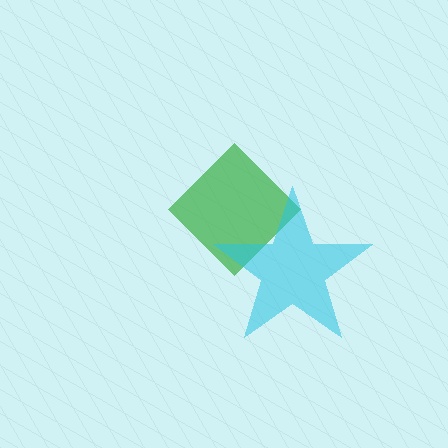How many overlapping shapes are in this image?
There are 2 overlapping shapes in the image.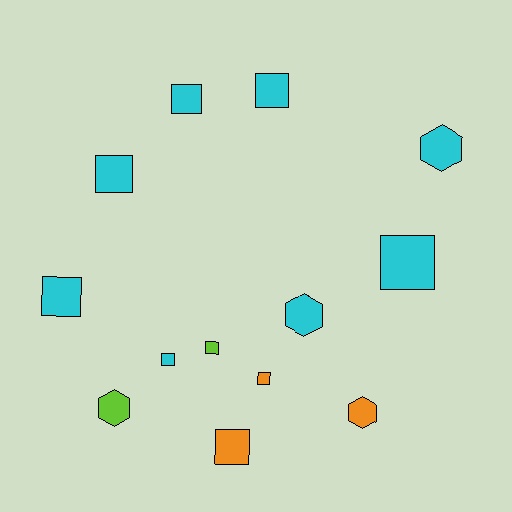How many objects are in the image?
There are 13 objects.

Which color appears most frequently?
Cyan, with 8 objects.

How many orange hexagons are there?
There is 1 orange hexagon.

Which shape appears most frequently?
Square, with 9 objects.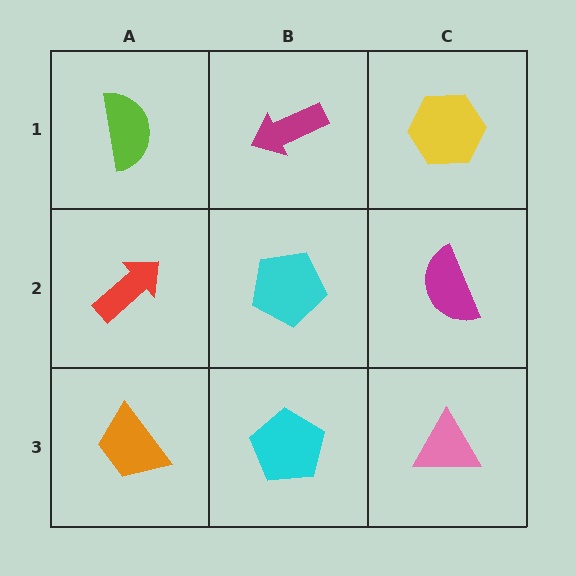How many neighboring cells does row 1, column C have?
2.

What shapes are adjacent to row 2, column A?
A lime semicircle (row 1, column A), an orange trapezoid (row 3, column A), a cyan pentagon (row 2, column B).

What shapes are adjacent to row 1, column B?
A cyan pentagon (row 2, column B), a lime semicircle (row 1, column A), a yellow hexagon (row 1, column C).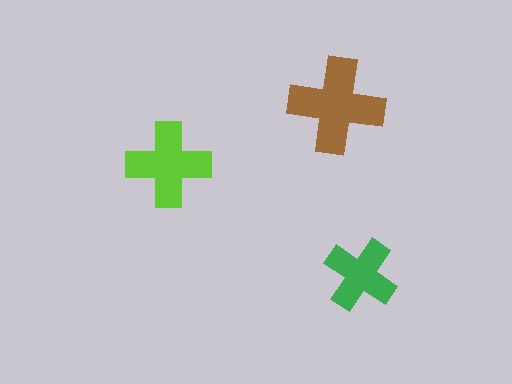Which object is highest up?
The brown cross is topmost.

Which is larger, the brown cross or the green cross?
The brown one.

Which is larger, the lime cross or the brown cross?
The brown one.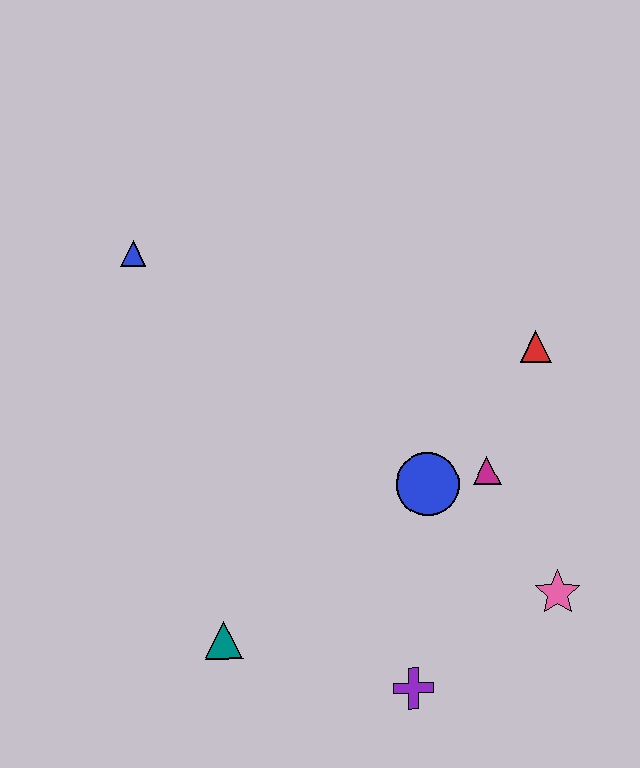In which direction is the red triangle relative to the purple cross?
The red triangle is above the purple cross.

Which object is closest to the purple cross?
The pink star is closest to the purple cross.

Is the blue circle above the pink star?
Yes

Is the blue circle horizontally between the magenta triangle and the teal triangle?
Yes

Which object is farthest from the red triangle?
The teal triangle is farthest from the red triangle.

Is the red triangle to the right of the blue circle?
Yes